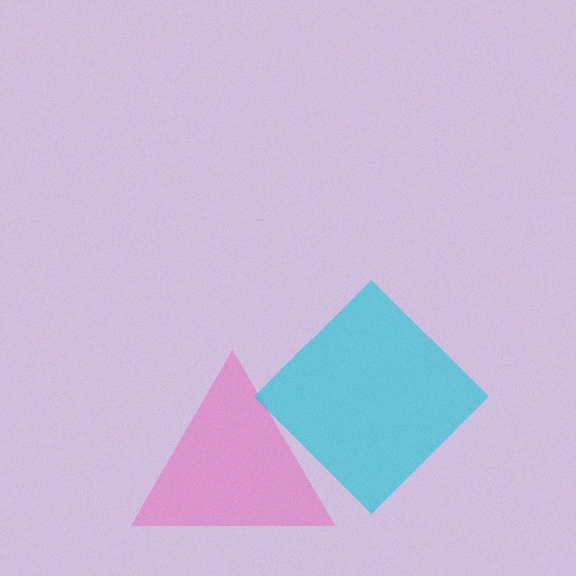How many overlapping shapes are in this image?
There are 2 overlapping shapes in the image.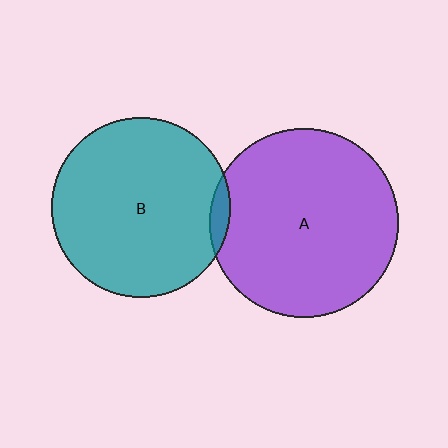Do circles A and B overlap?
Yes.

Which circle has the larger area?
Circle A (purple).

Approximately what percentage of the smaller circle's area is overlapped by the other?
Approximately 5%.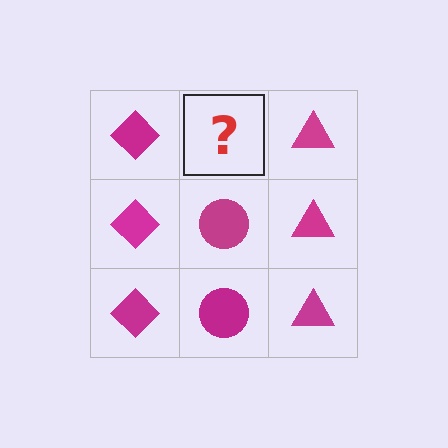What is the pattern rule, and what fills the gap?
The rule is that each column has a consistent shape. The gap should be filled with a magenta circle.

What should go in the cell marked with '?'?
The missing cell should contain a magenta circle.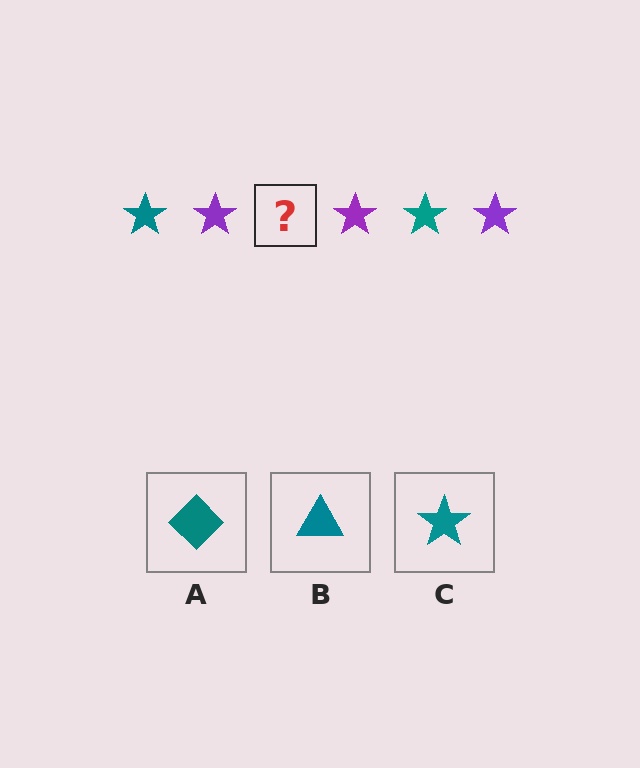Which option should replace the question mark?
Option C.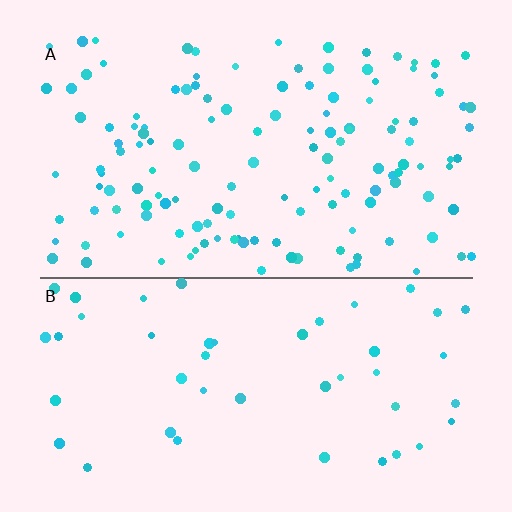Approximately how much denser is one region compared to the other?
Approximately 2.9× — region A over region B.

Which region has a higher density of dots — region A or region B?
A (the top).